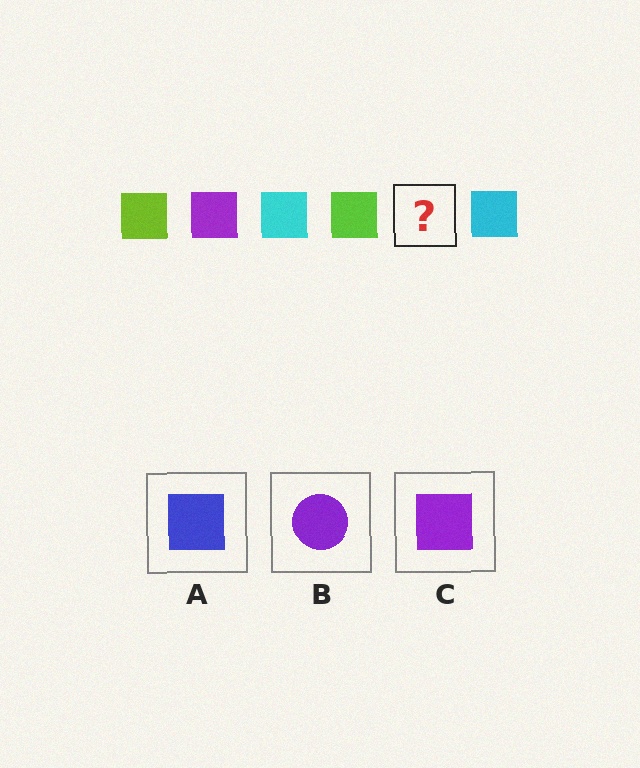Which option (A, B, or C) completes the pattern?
C.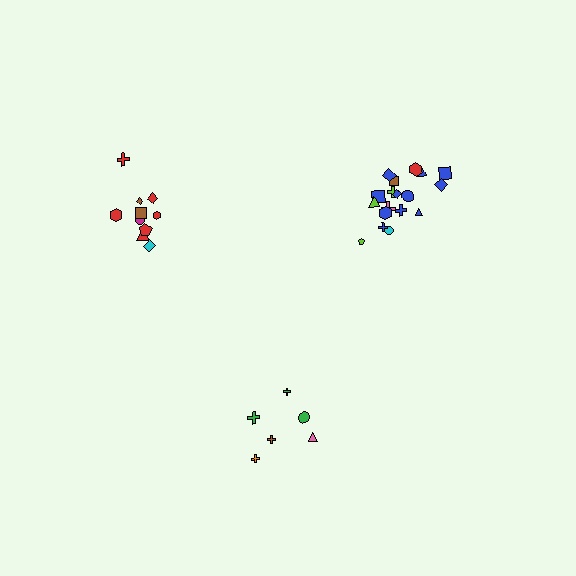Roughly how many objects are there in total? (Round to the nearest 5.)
Roughly 35 objects in total.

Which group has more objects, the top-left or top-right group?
The top-right group.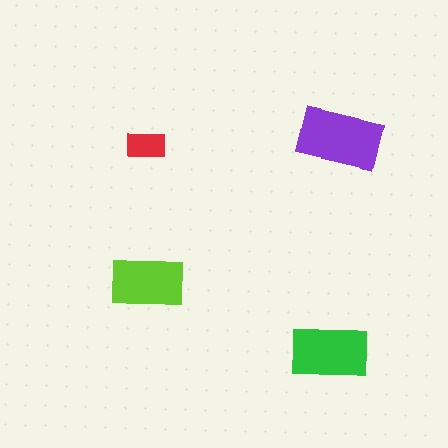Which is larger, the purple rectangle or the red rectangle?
The purple one.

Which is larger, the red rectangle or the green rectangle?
The green one.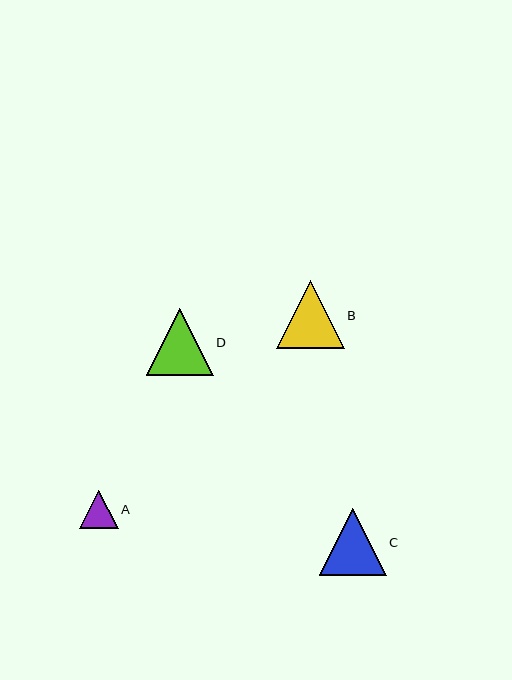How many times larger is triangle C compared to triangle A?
Triangle C is approximately 1.7 times the size of triangle A.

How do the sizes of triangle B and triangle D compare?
Triangle B and triangle D are approximately the same size.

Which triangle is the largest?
Triangle B is the largest with a size of approximately 68 pixels.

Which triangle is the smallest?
Triangle A is the smallest with a size of approximately 39 pixels.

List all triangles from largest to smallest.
From largest to smallest: B, D, C, A.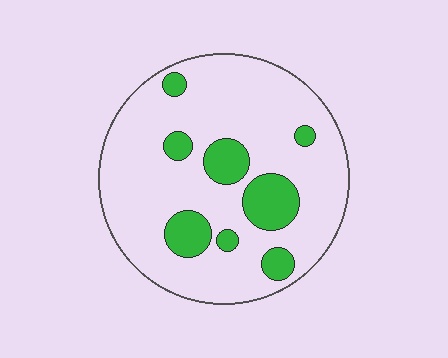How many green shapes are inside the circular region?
8.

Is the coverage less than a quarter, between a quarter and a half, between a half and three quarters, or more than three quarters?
Less than a quarter.